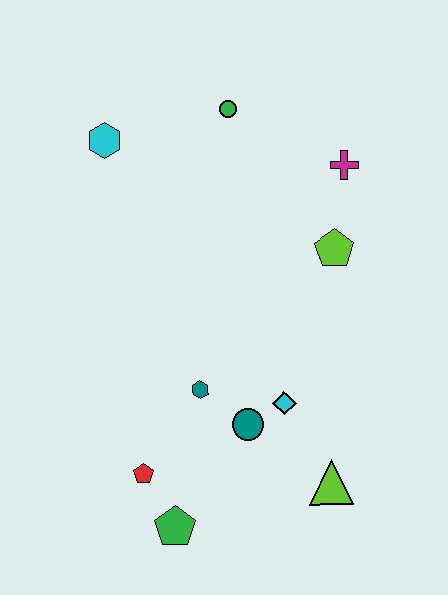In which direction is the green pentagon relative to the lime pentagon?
The green pentagon is below the lime pentagon.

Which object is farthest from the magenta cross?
The green pentagon is farthest from the magenta cross.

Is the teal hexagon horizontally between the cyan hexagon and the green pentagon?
No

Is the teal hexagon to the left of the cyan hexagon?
No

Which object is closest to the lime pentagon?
The magenta cross is closest to the lime pentagon.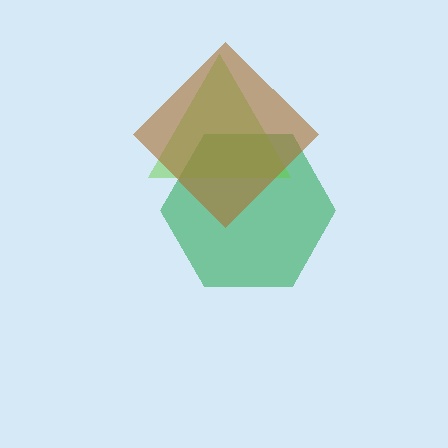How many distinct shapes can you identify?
There are 3 distinct shapes: a green hexagon, a lime triangle, a brown diamond.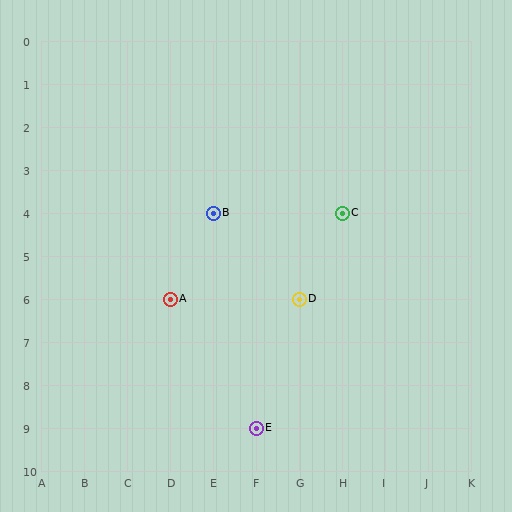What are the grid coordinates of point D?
Point D is at grid coordinates (G, 6).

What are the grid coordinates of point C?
Point C is at grid coordinates (H, 4).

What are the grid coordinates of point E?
Point E is at grid coordinates (F, 9).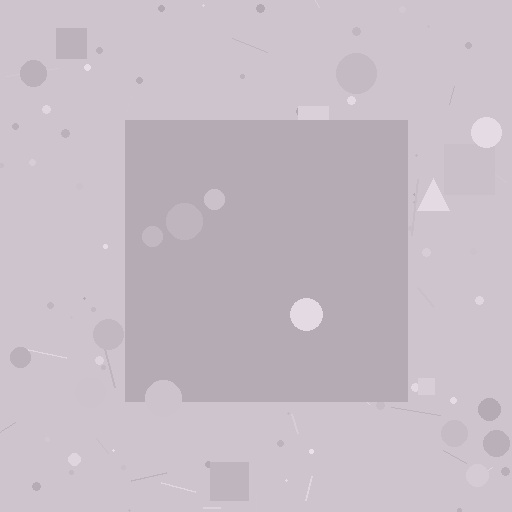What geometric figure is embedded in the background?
A square is embedded in the background.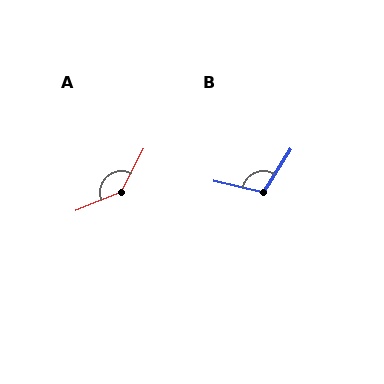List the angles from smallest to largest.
B (109°), A (139°).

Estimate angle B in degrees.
Approximately 109 degrees.